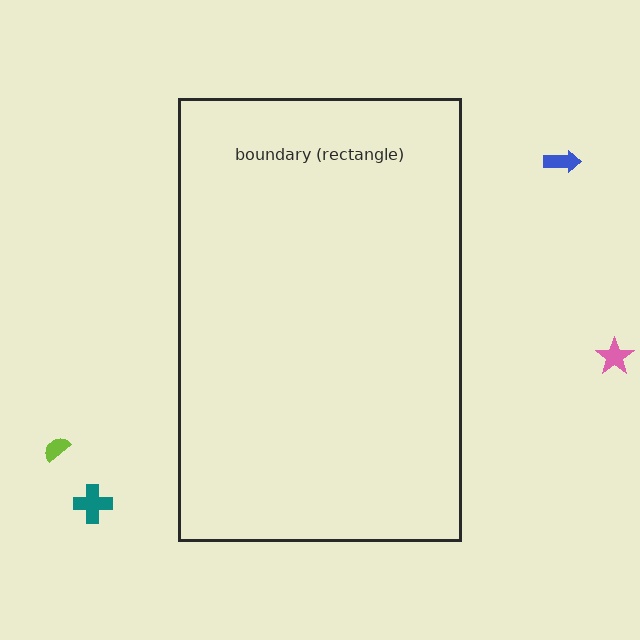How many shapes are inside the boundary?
0 inside, 4 outside.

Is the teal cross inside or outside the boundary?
Outside.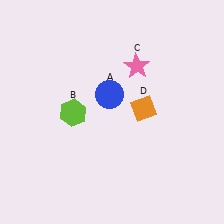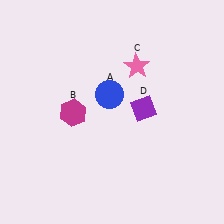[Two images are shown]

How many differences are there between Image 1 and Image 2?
There are 2 differences between the two images.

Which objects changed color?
B changed from lime to magenta. D changed from orange to purple.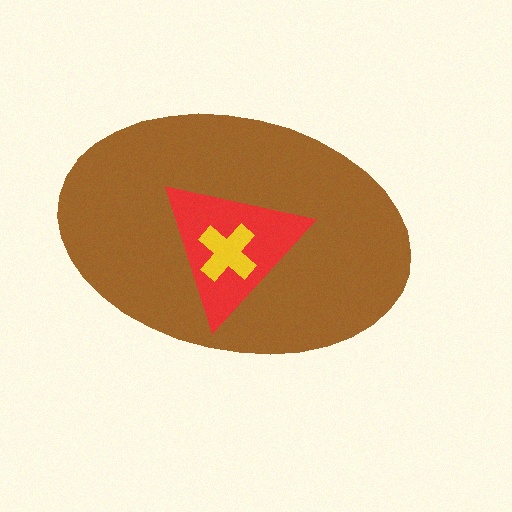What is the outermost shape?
The brown ellipse.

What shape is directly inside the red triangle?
The yellow cross.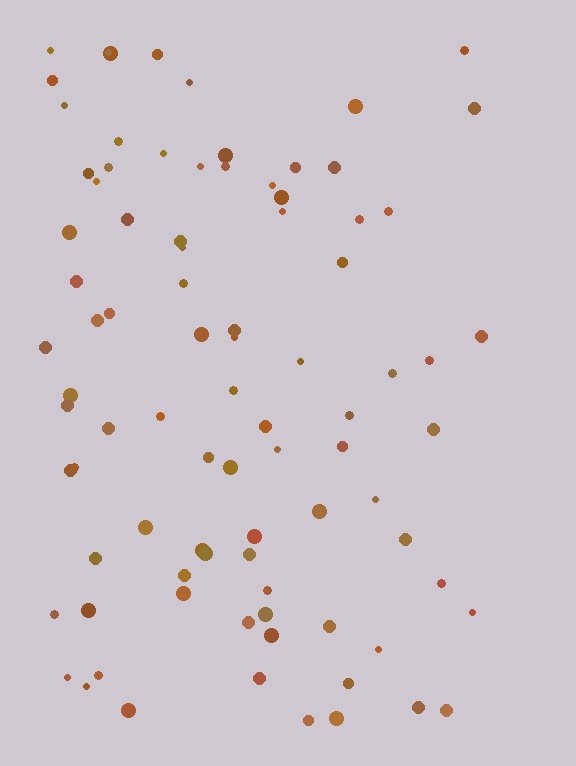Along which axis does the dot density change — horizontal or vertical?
Horizontal.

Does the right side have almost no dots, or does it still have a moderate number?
Still a moderate number, just noticeably fewer than the left.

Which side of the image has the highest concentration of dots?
The left.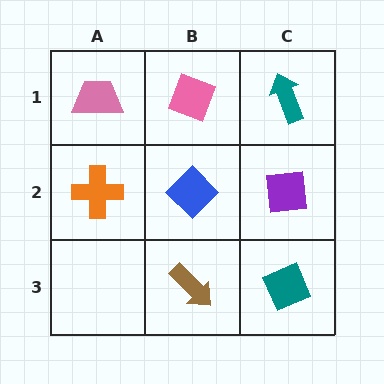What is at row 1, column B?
A pink diamond.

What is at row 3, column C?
A teal diamond.